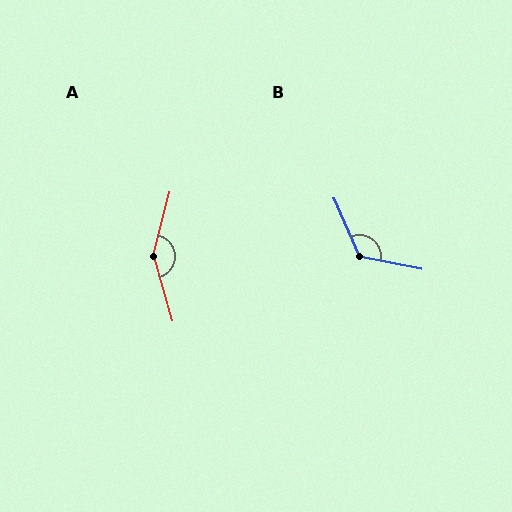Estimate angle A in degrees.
Approximately 150 degrees.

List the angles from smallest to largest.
B (125°), A (150°).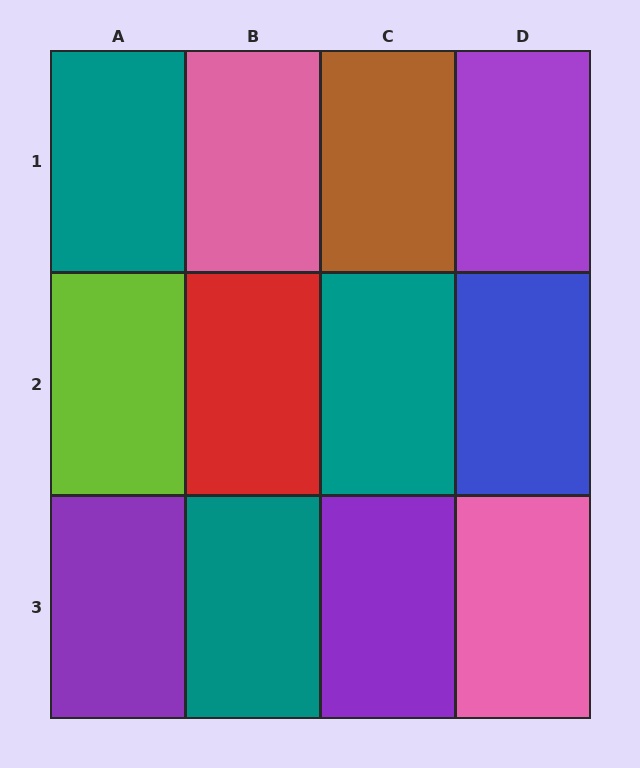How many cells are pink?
2 cells are pink.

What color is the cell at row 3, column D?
Pink.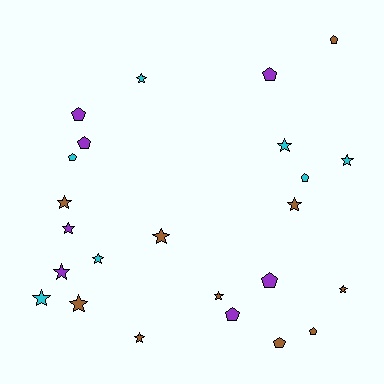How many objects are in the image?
There are 24 objects.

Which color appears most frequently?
Brown, with 10 objects.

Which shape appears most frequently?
Star, with 14 objects.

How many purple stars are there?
There are 2 purple stars.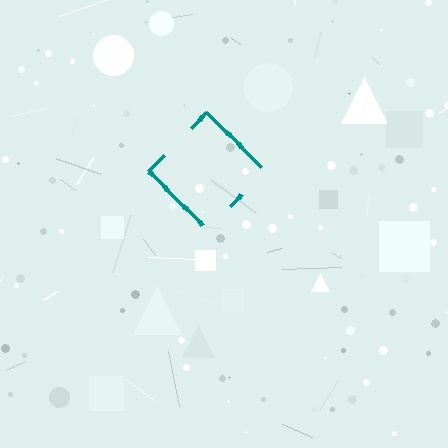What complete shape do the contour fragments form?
The contour fragments form a diamond.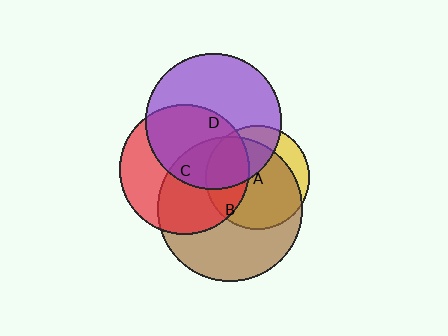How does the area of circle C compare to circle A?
Approximately 1.6 times.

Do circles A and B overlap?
Yes.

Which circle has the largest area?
Circle B (brown).